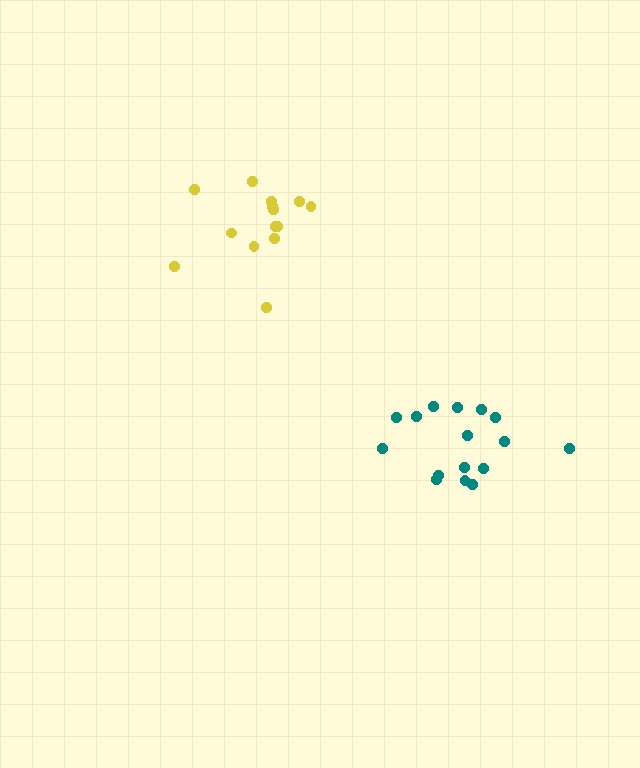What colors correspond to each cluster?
The clusters are colored: teal, yellow.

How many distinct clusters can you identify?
There are 2 distinct clusters.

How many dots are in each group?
Group 1: 16 dots, Group 2: 14 dots (30 total).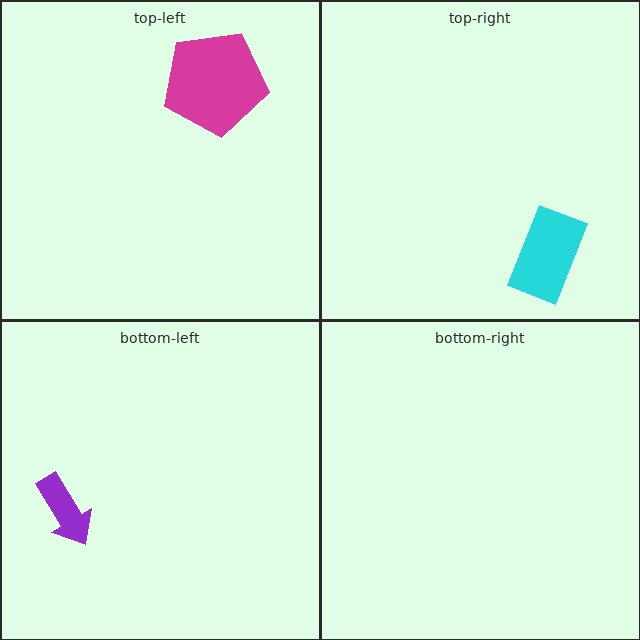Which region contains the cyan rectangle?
The top-right region.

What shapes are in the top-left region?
The magenta pentagon.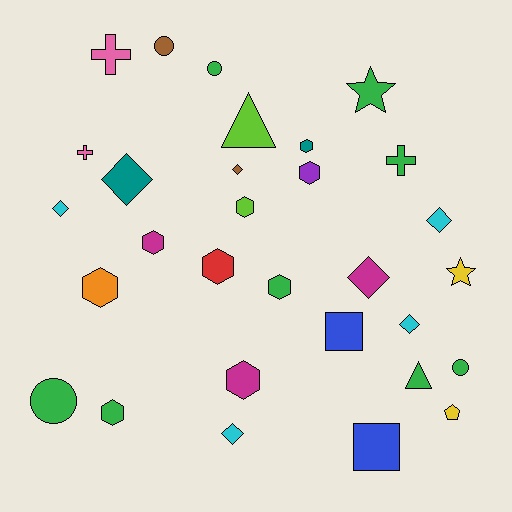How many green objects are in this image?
There are 8 green objects.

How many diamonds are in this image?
There are 7 diamonds.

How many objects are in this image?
There are 30 objects.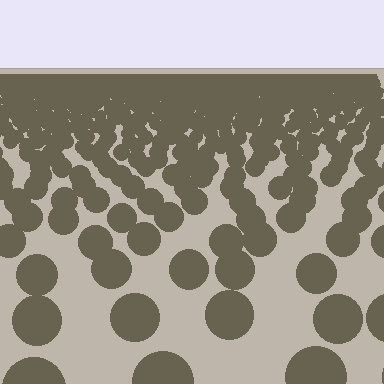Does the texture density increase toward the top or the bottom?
Density increases toward the top.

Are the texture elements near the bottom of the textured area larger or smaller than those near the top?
Larger. Near the bottom, elements are closer to the viewer and appear at a bigger on-screen size.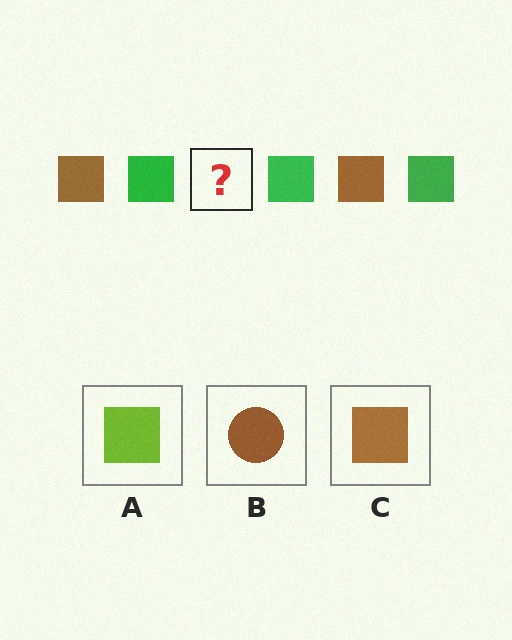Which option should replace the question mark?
Option C.